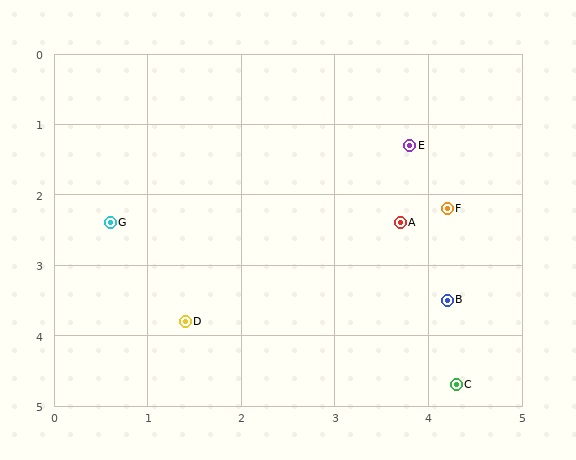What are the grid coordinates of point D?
Point D is at approximately (1.4, 3.8).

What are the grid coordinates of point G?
Point G is at approximately (0.6, 2.4).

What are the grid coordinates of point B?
Point B is at approximately (4.2, 3.5).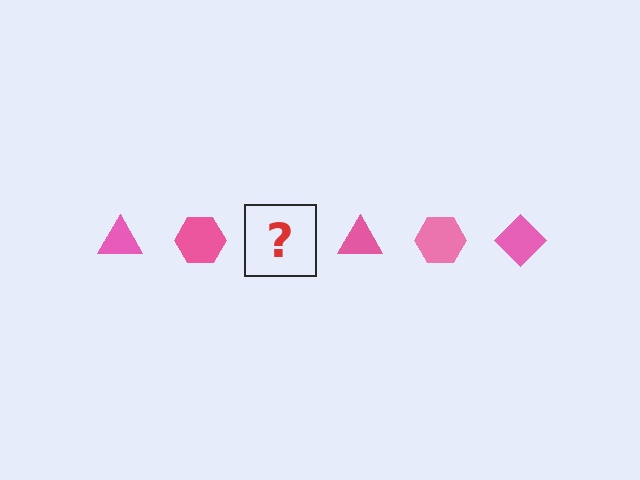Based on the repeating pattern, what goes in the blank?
The blank should be a pink diamond.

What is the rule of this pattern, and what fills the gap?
The rule is that the pattern cycles through triangle, hexagon, diamond shapes in pink. The gap should be filled with a pink diamond.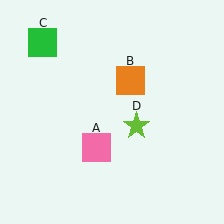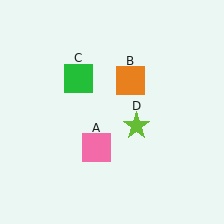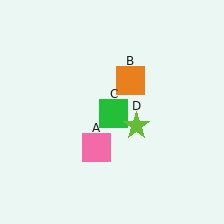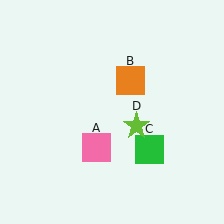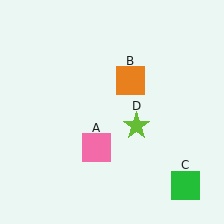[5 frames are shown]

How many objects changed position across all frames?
1 object changed position: green square (object C).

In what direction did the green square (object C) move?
The green square (object C) moved down and to the right.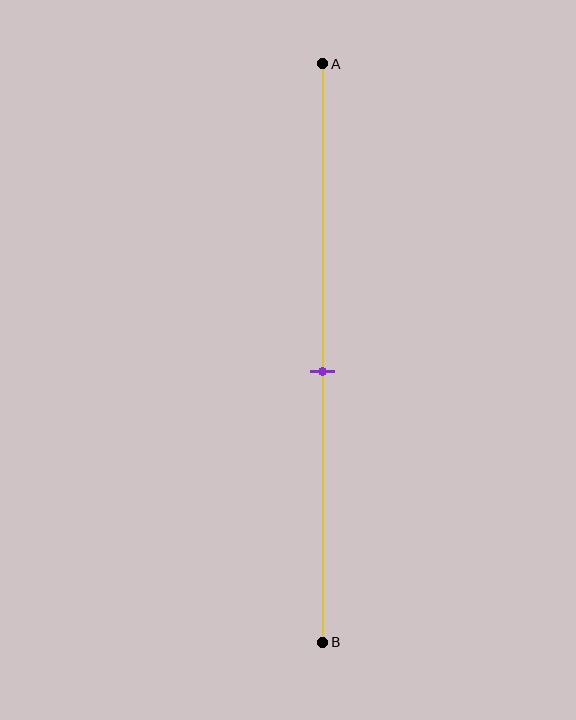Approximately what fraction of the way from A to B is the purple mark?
The purple mark is approximately 55% of the way from A to B.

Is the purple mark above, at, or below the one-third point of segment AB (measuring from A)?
The purple mark is below the one-third point of segment AB.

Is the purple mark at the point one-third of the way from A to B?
No, the mark is at about 55% from A, not at the 33% one-third point.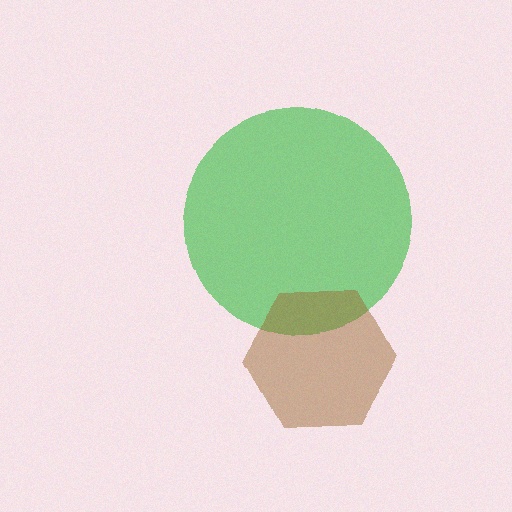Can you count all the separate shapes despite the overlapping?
Yes, there are 2 separate shapes.